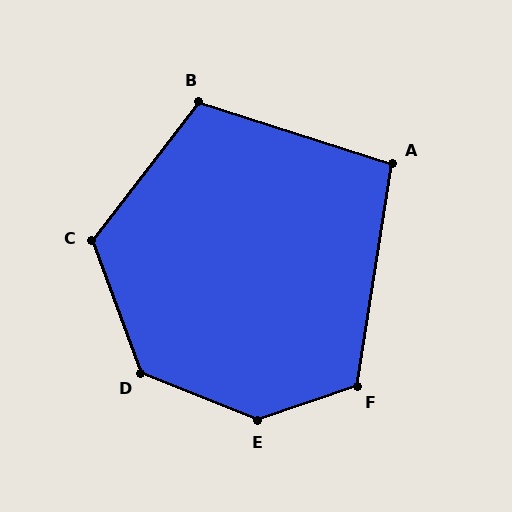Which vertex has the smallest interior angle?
A, at approximately 99 degrees.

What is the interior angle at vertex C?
Approximately 123 degrees (obtuse).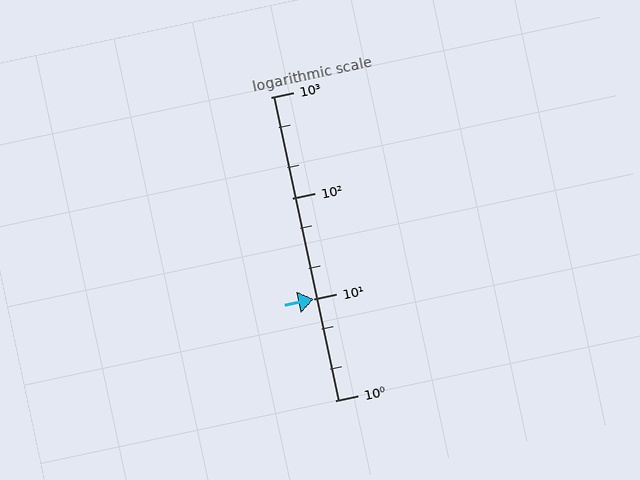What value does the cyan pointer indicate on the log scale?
The pointer indicates approximately 10.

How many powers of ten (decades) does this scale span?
The scale spans 3 decades, from 1 to 1000.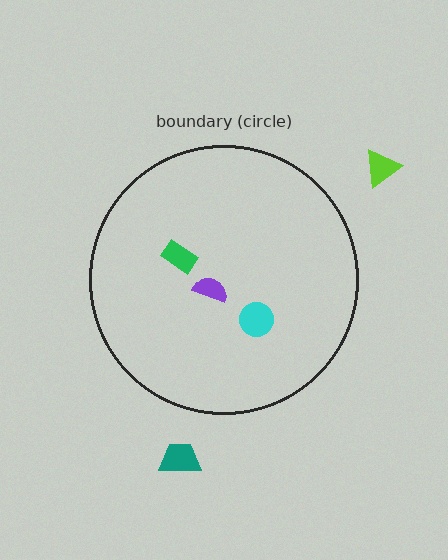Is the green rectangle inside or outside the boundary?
Inside.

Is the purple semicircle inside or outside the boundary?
Inside.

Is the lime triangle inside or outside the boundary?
Outside.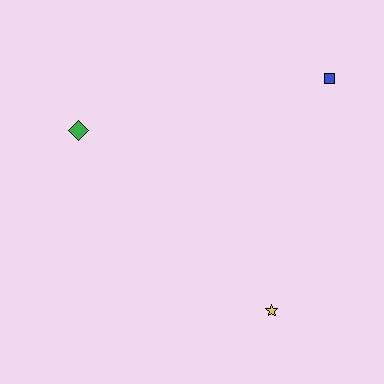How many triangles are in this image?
There are no triangles.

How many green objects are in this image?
There is 1 green object.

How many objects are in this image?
There are 3 objects.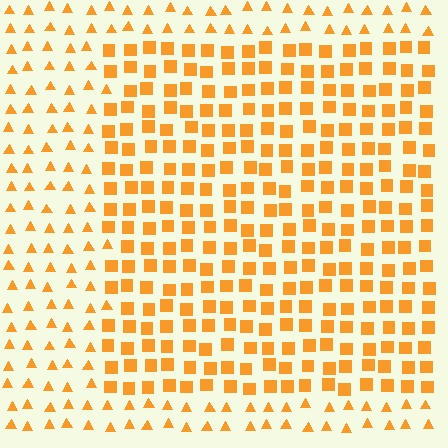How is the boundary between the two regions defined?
The boundary is defined by a change in element shape: squares inside vs. triangles outside. All elements share the same color and spacing.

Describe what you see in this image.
The image is filled with small orange elements arranged in a uniform grid. A rectangle-shaped region contains squares, while the surrounding area contains triangles. The boundary is defined purely by the change in element shape.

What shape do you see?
I see a rectangle.